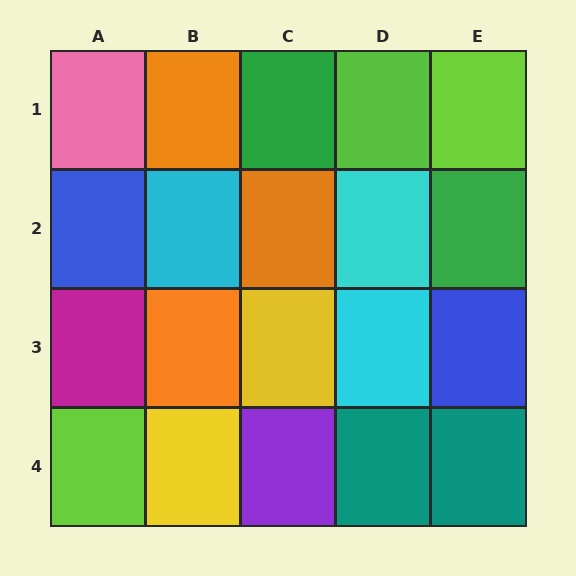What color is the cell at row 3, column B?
Orange.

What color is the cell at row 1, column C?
Green.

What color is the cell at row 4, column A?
Lime.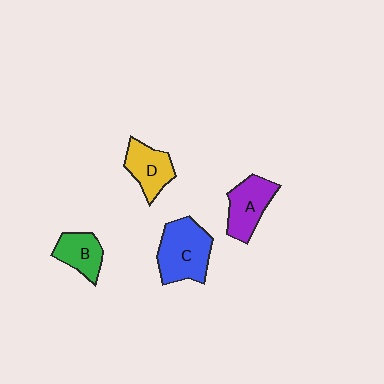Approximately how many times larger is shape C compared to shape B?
Approximately 1.7 times.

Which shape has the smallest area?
Shape B (green).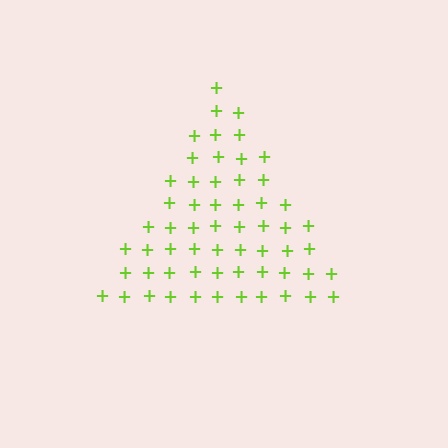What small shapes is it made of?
It is made of small plus signs.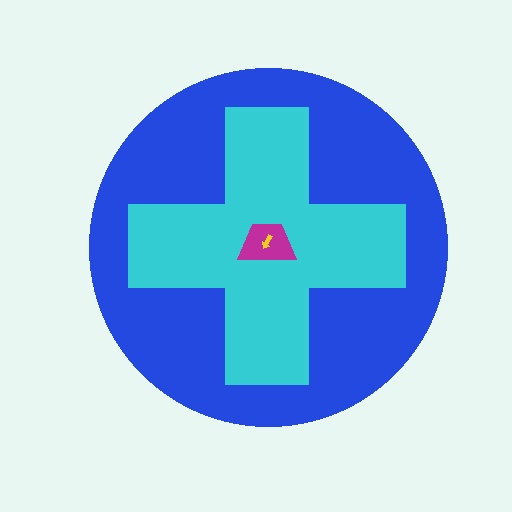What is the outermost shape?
The blue circle.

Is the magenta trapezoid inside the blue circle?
Yes.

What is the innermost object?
The yellow arrow.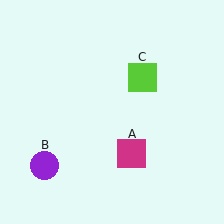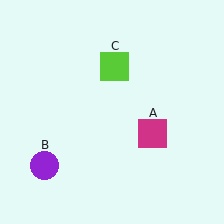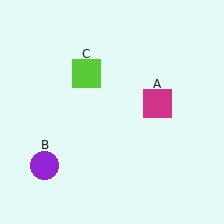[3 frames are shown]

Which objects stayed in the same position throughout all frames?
Purple circle (object B) remained stationary.